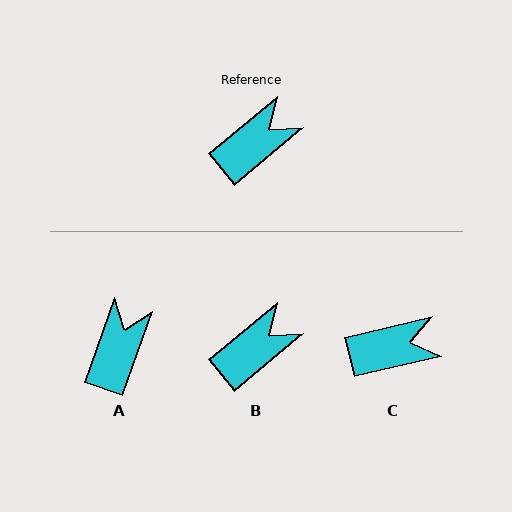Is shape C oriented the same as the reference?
No, it is off by about 27 degrees.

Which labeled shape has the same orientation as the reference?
B.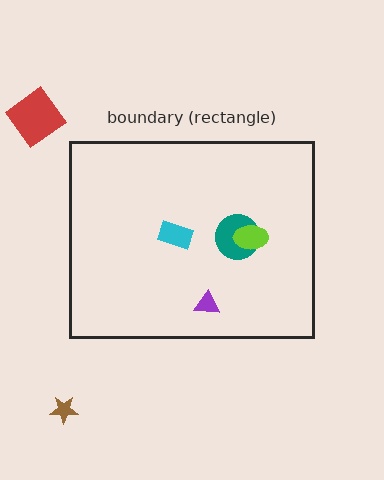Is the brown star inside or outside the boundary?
Outside.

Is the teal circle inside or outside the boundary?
Inside.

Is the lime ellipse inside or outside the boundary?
Inside.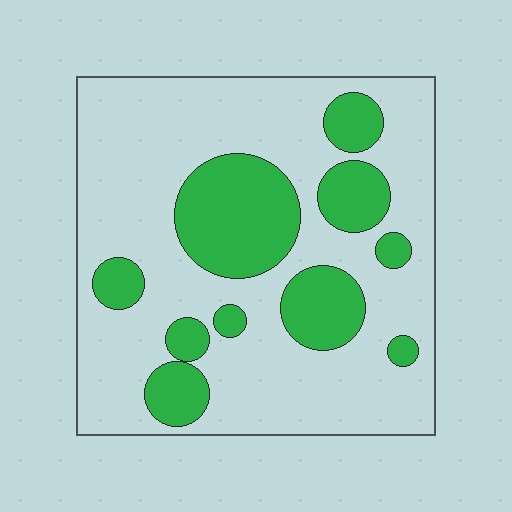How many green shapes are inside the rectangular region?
10.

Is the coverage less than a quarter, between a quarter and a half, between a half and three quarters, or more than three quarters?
Between a quarter and a half.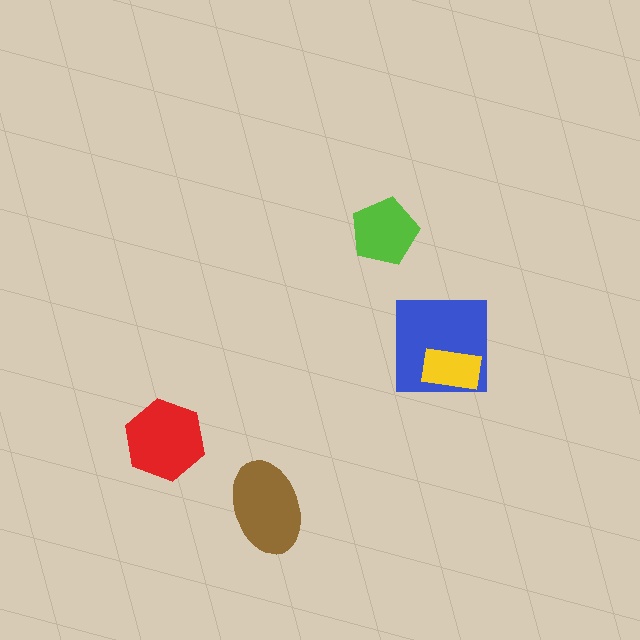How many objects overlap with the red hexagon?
0 objects overlap with the red hexagon.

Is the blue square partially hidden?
Yes, it is partially covered by another shape.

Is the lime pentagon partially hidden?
No, no other shape covers it.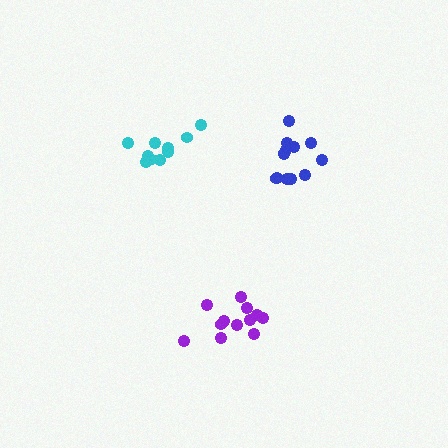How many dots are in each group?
Group 1: 10 dots, Group 2: 12 dots, Group 3: 13 dots (35 total).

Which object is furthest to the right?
The blue cluster is rightmost.